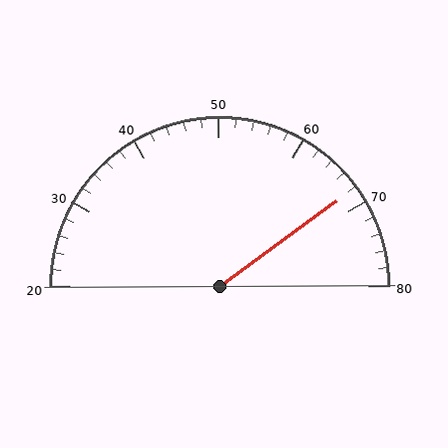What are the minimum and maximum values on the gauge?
The gauge ranges from 20 to 80.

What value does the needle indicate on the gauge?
The needle indicates approximately 68.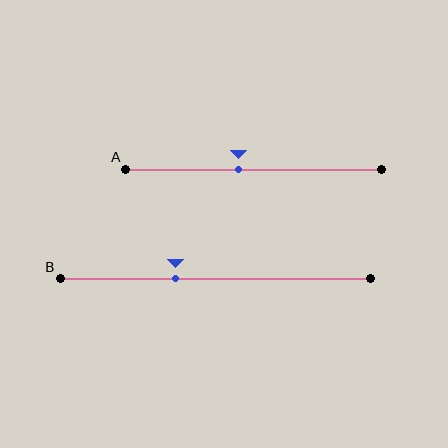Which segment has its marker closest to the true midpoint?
Segment A has its marker closest to the true midpoint.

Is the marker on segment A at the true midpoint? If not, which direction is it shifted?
No, the marker on segment A is shifted to the left by about 6% of the segment length.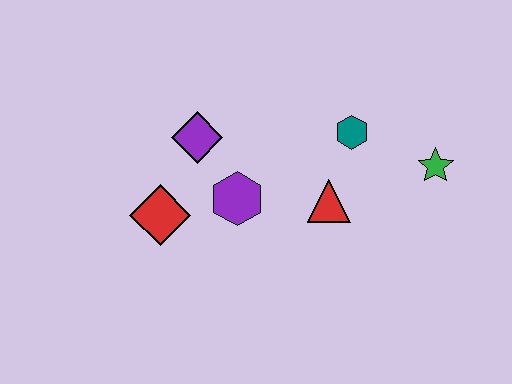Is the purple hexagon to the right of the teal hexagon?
No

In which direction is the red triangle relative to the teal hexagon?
The red triangle is below the teal hexagon.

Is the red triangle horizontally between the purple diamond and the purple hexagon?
No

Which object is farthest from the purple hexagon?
The green star is farthest from the purple hexagon.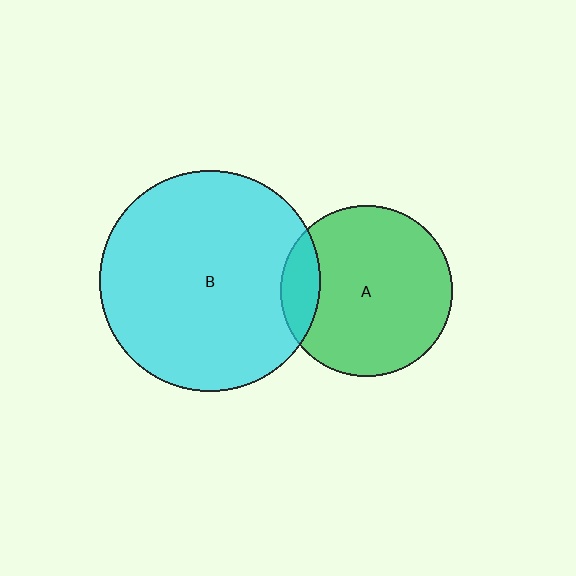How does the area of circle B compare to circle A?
Approximately 1.7 times.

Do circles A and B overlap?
Yes.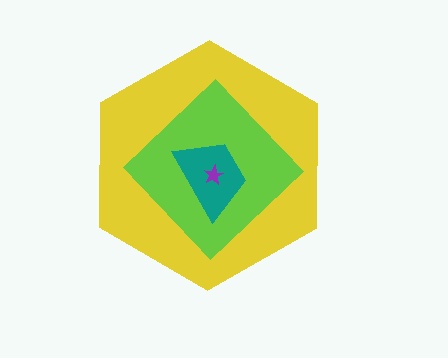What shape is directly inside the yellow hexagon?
The lime diamond.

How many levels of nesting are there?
4.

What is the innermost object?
The purple star.